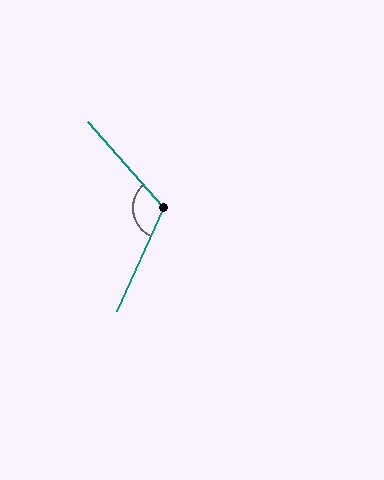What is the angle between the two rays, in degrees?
Approximately 114 degrees.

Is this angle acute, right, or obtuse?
It is obtuse.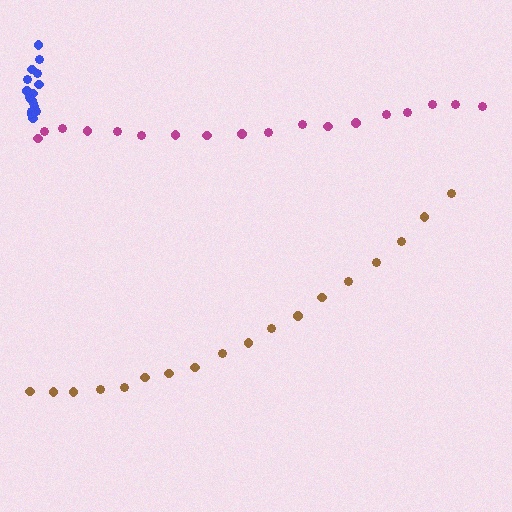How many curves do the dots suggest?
There are 3 distinct paths.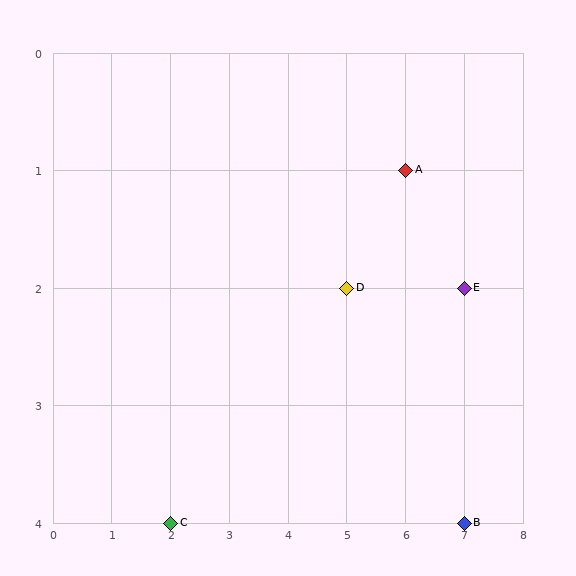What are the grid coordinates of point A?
Point A is at grid coordinates (6, 1).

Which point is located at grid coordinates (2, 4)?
Point C is at (2, 4).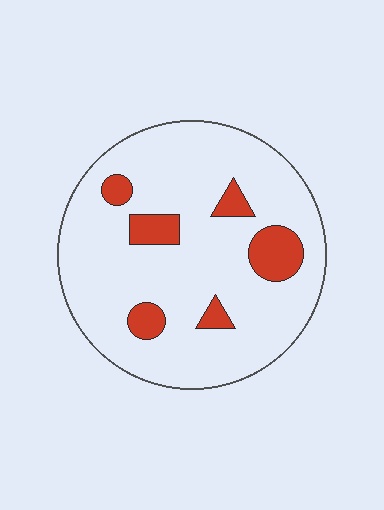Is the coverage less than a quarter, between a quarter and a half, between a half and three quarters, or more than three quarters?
Less than a quarter.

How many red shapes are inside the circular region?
6.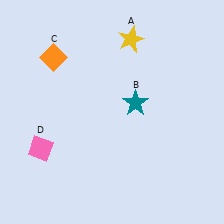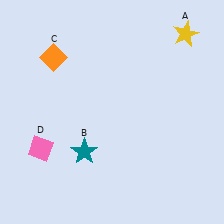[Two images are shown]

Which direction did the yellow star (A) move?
The yellow star (A) moved right.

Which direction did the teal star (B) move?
The teal star (B) moved left.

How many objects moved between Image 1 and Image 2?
2 objects moved between the two images.